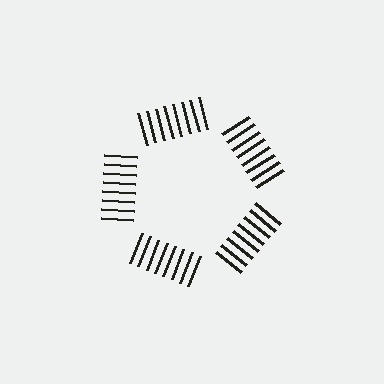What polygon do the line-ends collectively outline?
An illusory pentagon — the line segments terminate on its edges but no continuous stroke is drawn.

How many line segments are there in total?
40 — 8 along each of the 5 edges.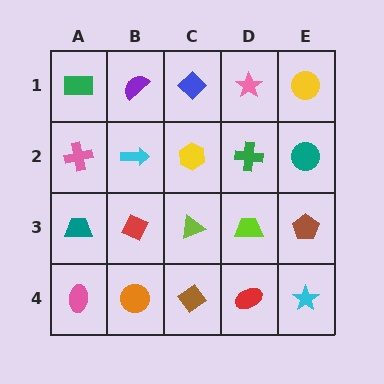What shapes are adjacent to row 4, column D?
A lime trapezoid (row 3, column D), a brown diamond (row 4, column C), a cyan star (row 4, column E).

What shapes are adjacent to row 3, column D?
A green cross (row 2, column D), a red ellipse (row 4, column D), a lime triangle (row 3, column C), a brown pentagon (row 3, column E).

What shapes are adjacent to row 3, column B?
A cyan arrow (row 2, column B), an orange circle (row 4, column B), a teal trapezoid (row 3, column A), a lime triangle (row 3, column C).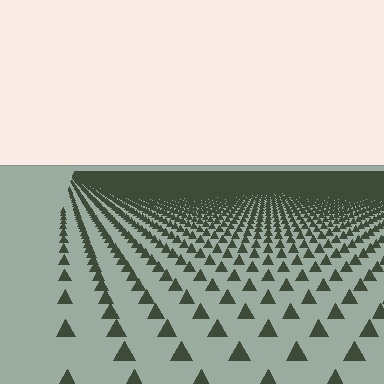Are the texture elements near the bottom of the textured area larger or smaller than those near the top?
Larger. Near the bottom, elements are closer to the viewer and appear at a bigger on-screen size.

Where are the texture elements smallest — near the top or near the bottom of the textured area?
Near the top.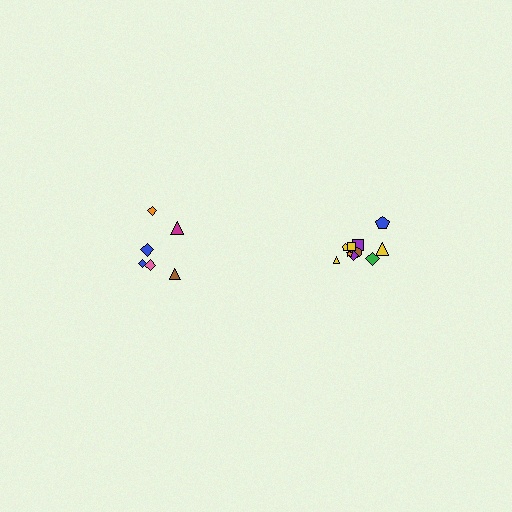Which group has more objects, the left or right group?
The right group.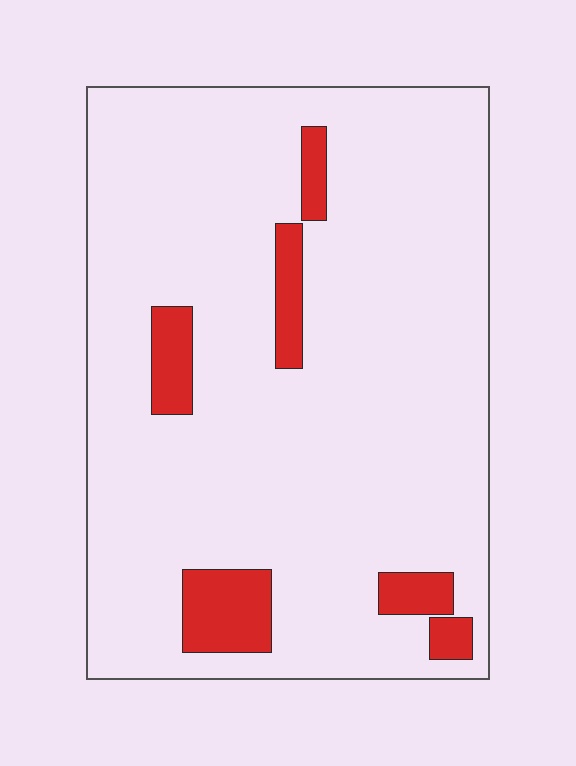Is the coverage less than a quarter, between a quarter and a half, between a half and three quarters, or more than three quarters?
Less than a quarter.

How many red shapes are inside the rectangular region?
6.